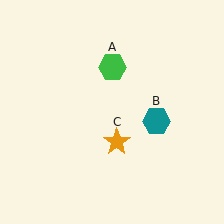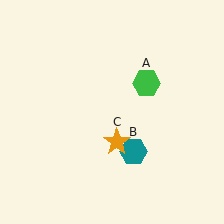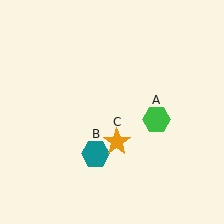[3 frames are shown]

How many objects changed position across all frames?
2 objects changed position: green hexagon (object A), teal hexagon (object B).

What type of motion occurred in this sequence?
The green hexagon (object A), teal hexagon (object B) rotated clockwise around the center of the scene.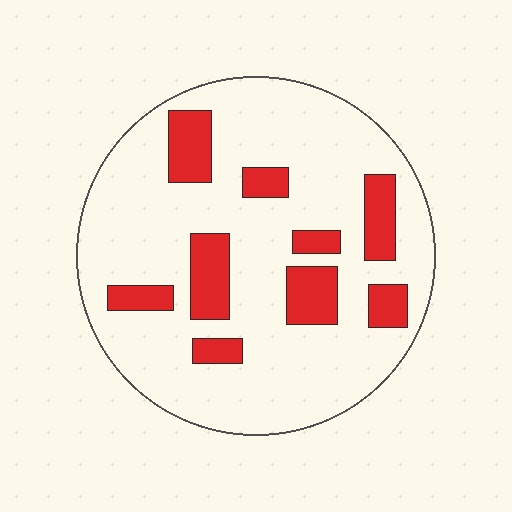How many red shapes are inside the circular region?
9.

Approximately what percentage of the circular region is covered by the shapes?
Approximately 20%.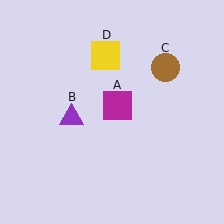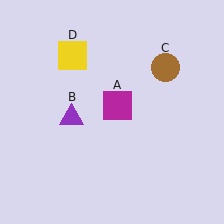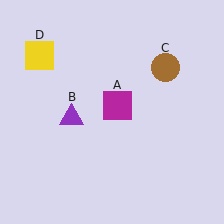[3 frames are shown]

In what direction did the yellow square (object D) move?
The yellow square (object D) moved left.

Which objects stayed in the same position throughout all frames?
Magenta square (object A) and purple triangle (object B) and brown circle (object C) remained stationary.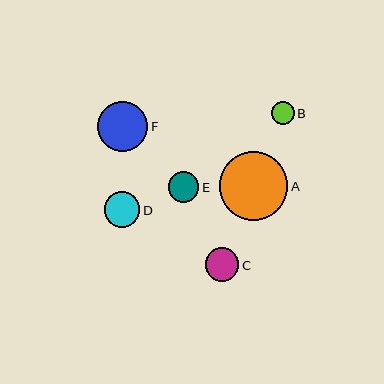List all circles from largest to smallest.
From largest to smallest: A, F, D, C, E, B.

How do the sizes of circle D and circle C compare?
Circle D and circle C are approximately the same size.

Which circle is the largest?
Circle A is the largest with a size of approximately 68 pixels.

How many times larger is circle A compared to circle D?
Circle A is approximately 1.9 times the size of circle D.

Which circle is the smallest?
Circle B is the smallest with a size of approximately 23 pixels.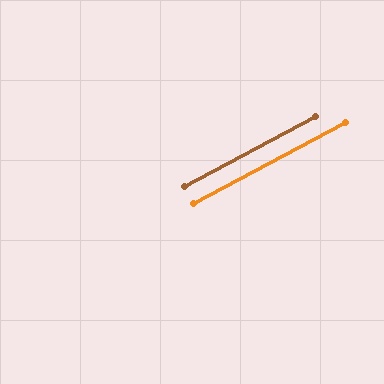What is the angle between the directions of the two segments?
Approximately 0 degrees.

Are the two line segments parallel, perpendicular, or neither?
Parallel — their directions differ by only 0.4°.